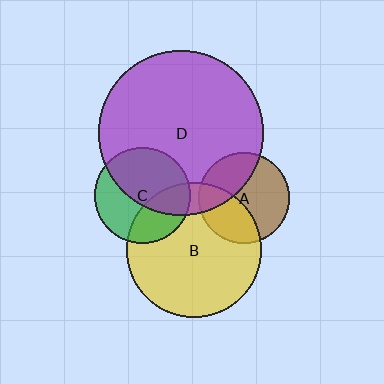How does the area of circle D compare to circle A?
Approximately 3.4 times.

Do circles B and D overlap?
Yes.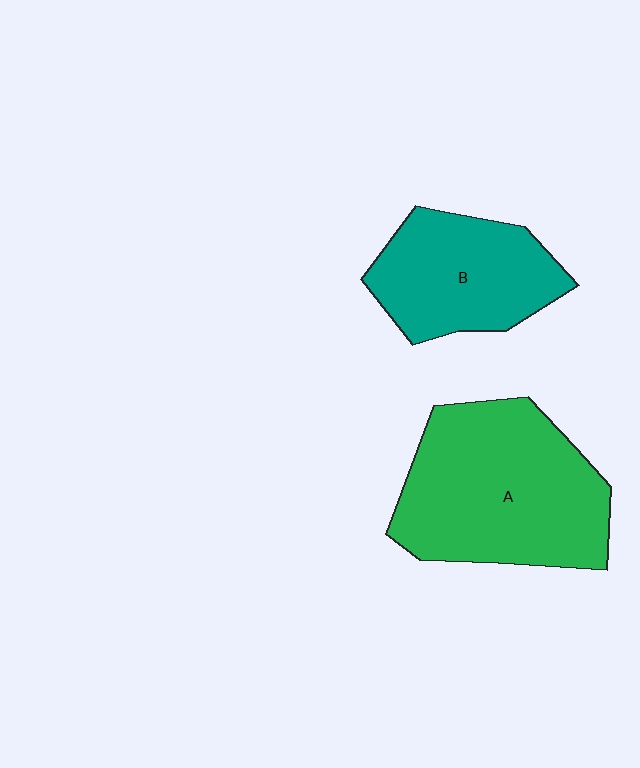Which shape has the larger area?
Shape A (green).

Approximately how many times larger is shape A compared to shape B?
Approximately 1.5 times.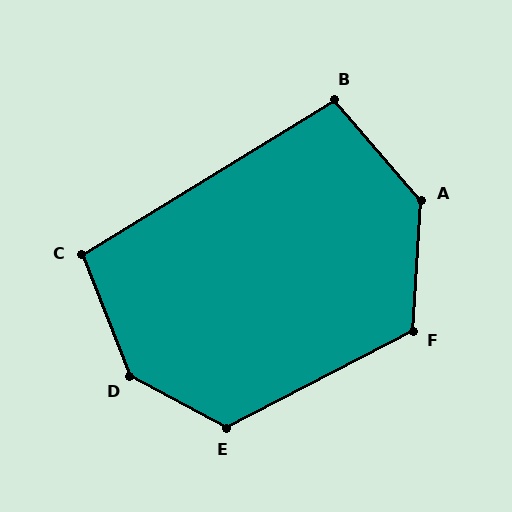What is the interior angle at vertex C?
Approximately 100 degrees (obtuse).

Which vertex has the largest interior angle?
D, at approximately 140 degrees.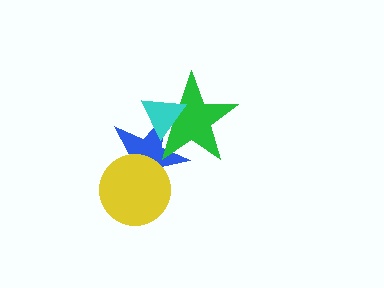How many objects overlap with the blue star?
3 objects overlap with the blue star.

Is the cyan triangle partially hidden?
No, no other shape covers it.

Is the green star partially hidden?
Yes, it is partially covered by another shape.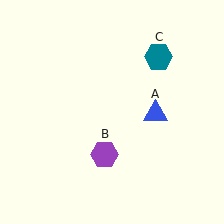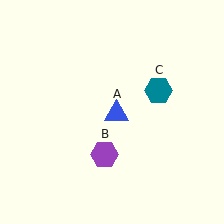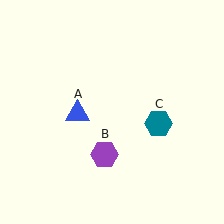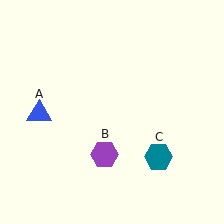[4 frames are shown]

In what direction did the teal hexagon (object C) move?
The teal hexagon (object C) moved down.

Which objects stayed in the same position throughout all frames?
Purple hexagon (object B) remained stationary.